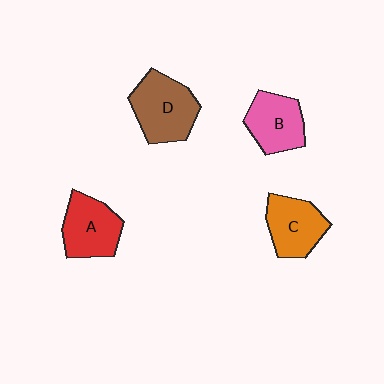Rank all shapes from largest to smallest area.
From largest to smallest: D (brown), A (red), C (orange), B (pink).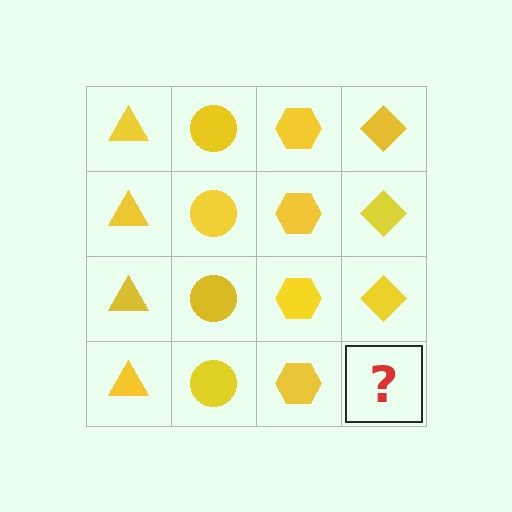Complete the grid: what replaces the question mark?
The question mark should be replaced with a yellow diamond.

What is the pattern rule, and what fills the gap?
The rule is that each column has a consistent shape. The gap should be filled with a yellow diamond.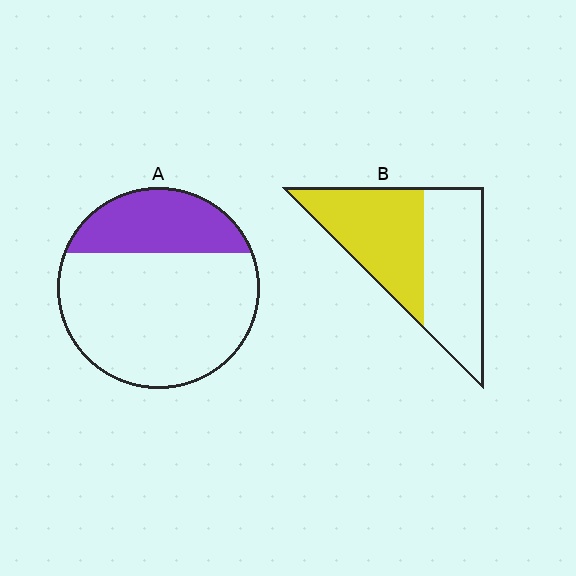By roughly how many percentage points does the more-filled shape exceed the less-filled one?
By roughly 20 percentage points (B over A).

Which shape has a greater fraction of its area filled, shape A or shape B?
Shape B.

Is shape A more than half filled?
No.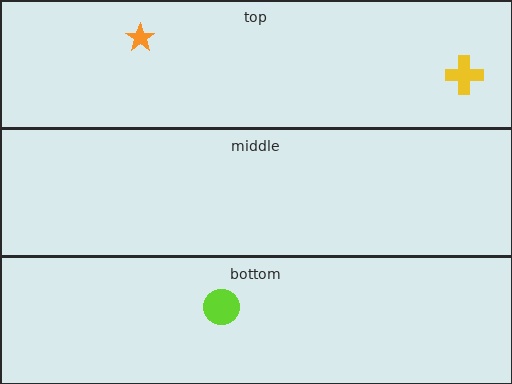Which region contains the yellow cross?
The top region.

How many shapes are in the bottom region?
1.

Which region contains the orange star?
The top region.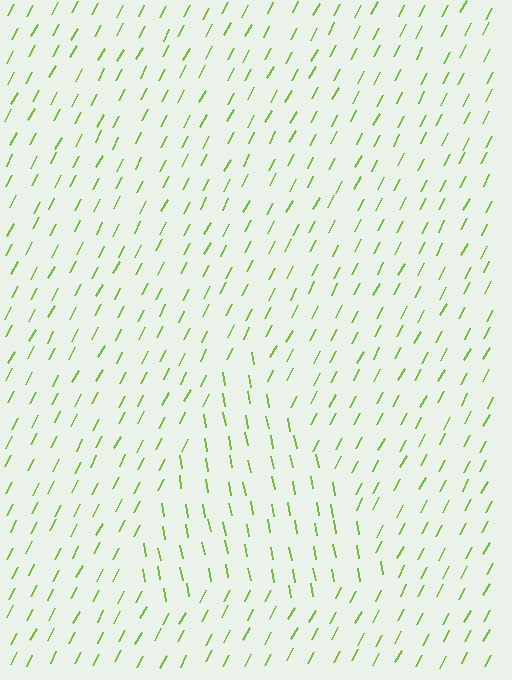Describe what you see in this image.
The image is filled with small lime line segments. A triangle region in the image has lines oriented differently from the surrounding lines, creating a visible texture boundary.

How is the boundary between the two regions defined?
The boundary is defined purely by a change in line orientation (approximately 38 degrees difference). All lines are the same color and thickness.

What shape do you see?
I see a triangle.